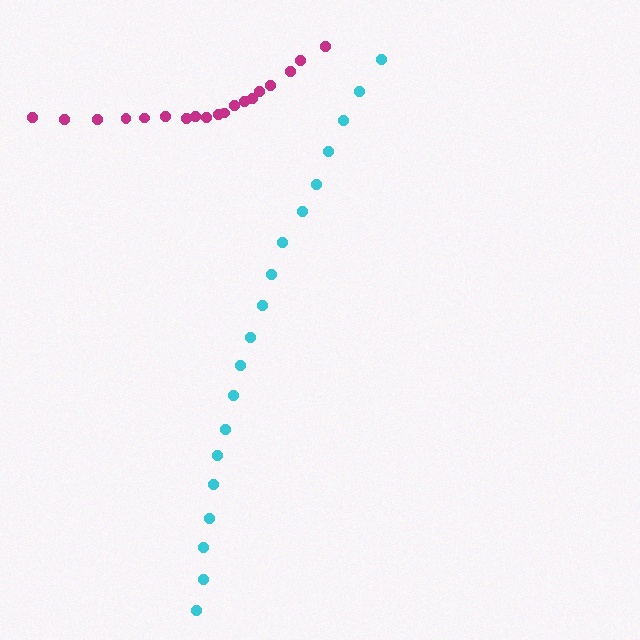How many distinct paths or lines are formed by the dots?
There are 2 distinct paths.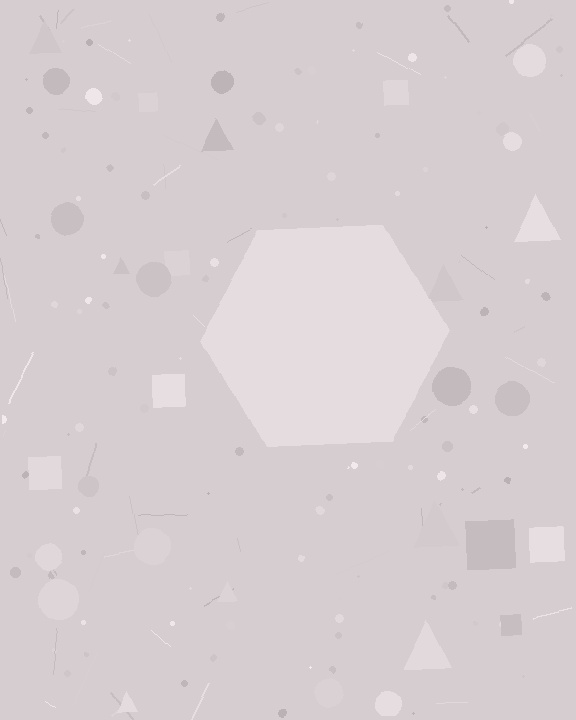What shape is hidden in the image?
A hexagon is hidden in the image.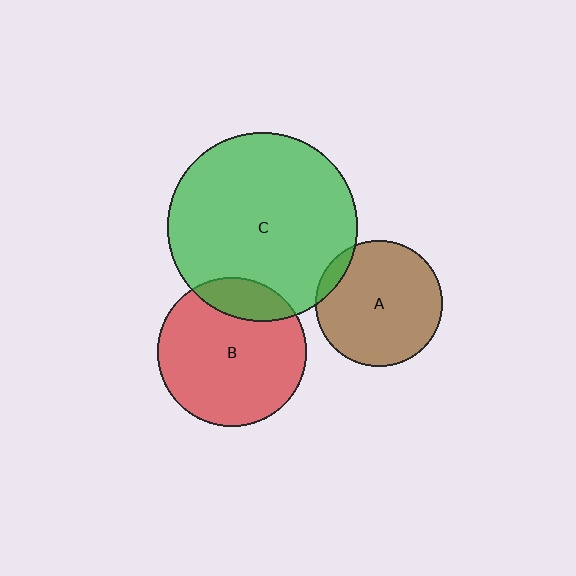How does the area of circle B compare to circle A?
Approximately 1.4 times.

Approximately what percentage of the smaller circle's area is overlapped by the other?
Approximately 10%.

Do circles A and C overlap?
Yes.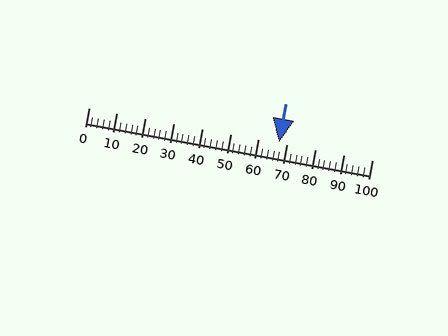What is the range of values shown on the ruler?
The ruler shows values from 0 to 100.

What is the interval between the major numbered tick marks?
The major tick marks are spaced 10 units apart.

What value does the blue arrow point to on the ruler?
The blue arrow points to approximately 67.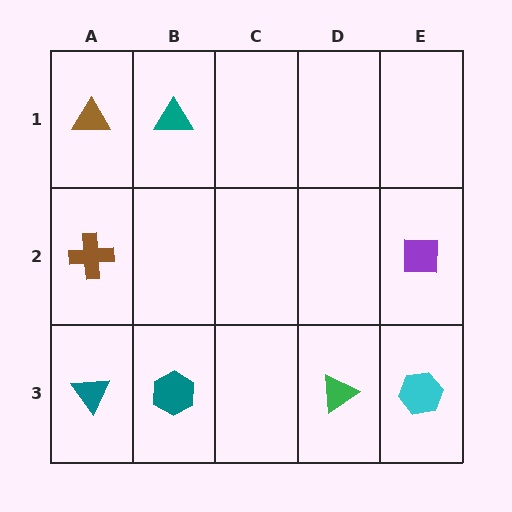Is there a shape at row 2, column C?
No, that cell is empty.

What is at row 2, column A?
A brown cross.